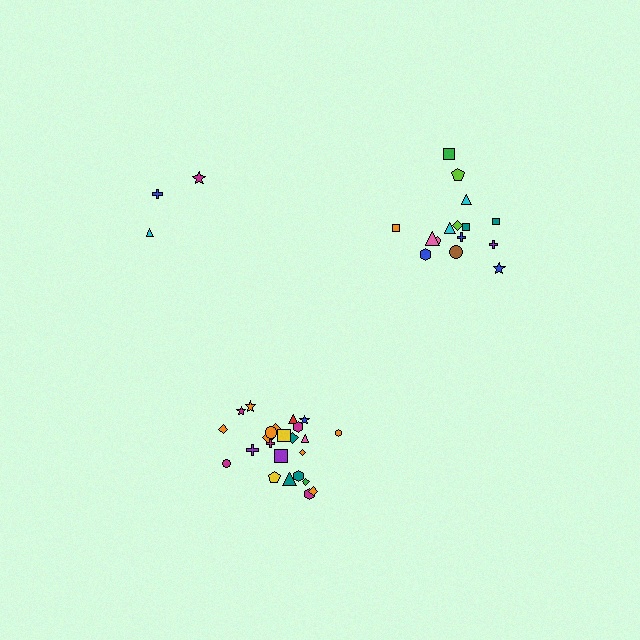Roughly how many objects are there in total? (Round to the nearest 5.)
Roughly 45 objects in total.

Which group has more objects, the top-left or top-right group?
The top-right group.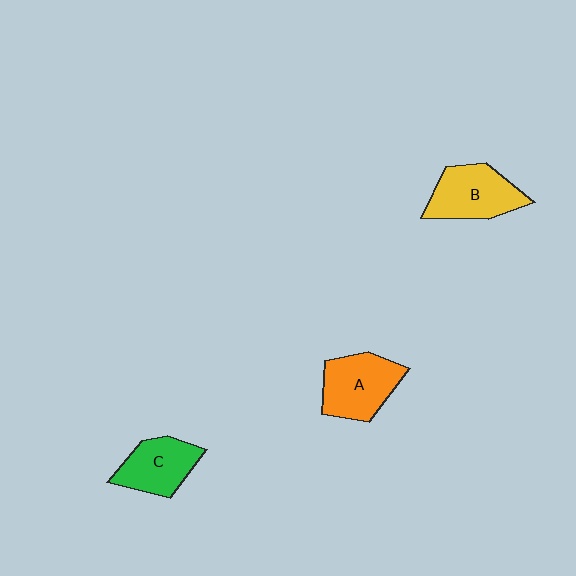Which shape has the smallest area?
Shape C (green).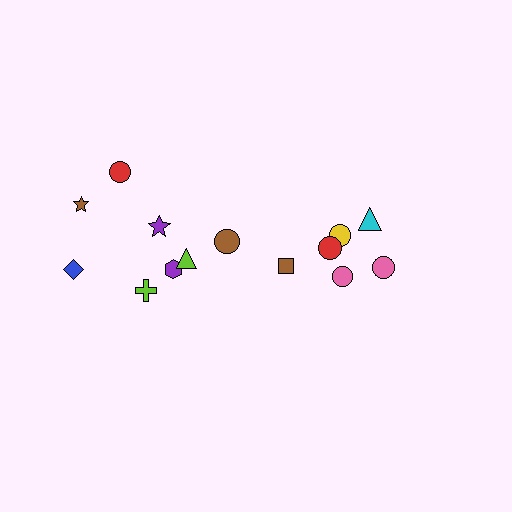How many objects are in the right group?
There are 6 objects.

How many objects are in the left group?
There are 8 objects.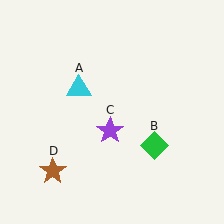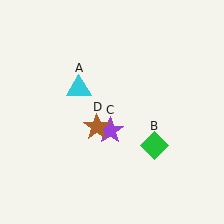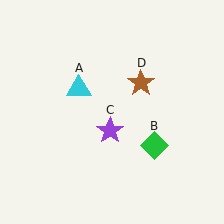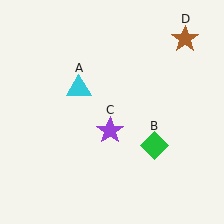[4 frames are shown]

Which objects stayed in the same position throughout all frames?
Cyan triangle (object A) and green diamond (object B) and purple star (object C) remained stationary.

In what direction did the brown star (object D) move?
The brown star (object D) moved up and to the right.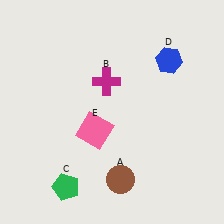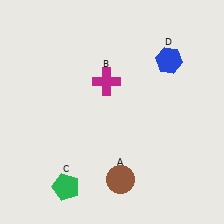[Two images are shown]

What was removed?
The pink square (E) was removed in Image 2.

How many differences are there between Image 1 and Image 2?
There is 1 difference between the two images.